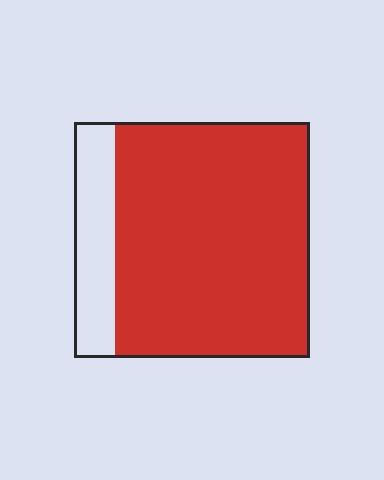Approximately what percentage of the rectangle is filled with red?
Approximately 85%.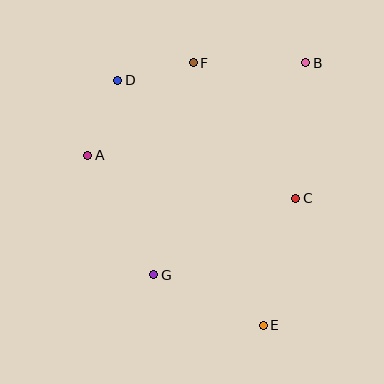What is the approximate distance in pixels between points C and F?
The distance between C and F is approximately 170 pixels.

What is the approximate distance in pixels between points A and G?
The distance between A and G is approximately 137 pixels.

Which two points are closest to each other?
Points D and F are closest to each other.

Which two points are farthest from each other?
Points D and E are farthest from each other.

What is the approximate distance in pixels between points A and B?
The distance between A and B is approximately 237 pixels.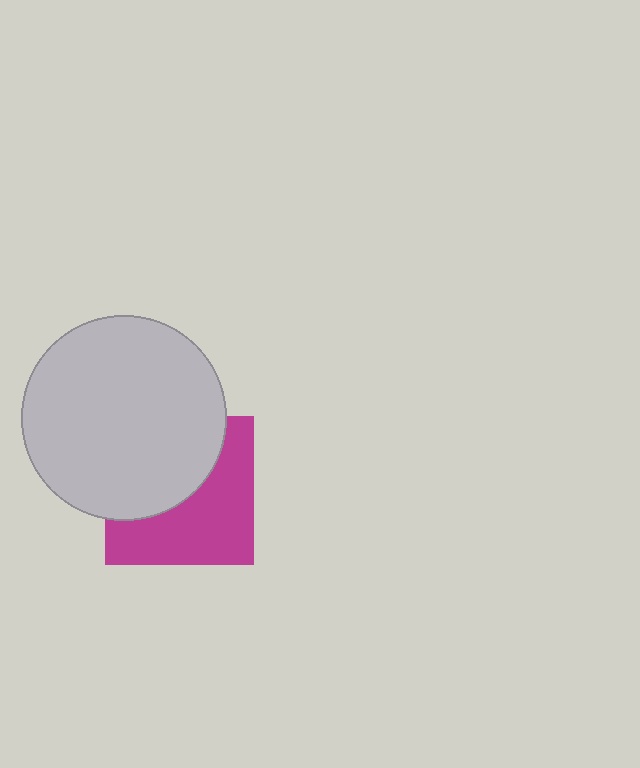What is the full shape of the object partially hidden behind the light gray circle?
The partially hidden object is a magenta square.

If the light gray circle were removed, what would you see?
You would see the complete magenta square.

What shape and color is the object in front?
The object in front is a light gray circle.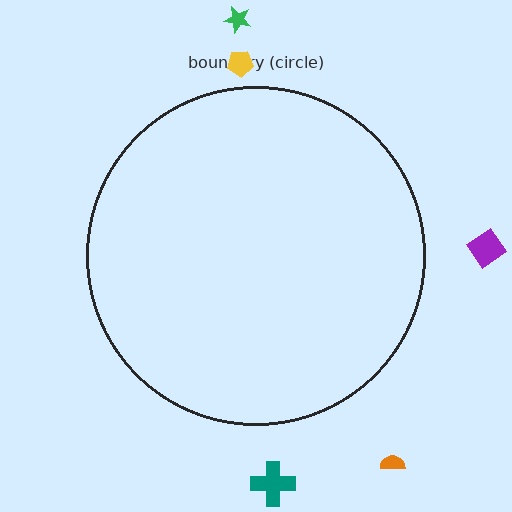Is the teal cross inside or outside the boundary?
Outside.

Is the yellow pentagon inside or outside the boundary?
Outside.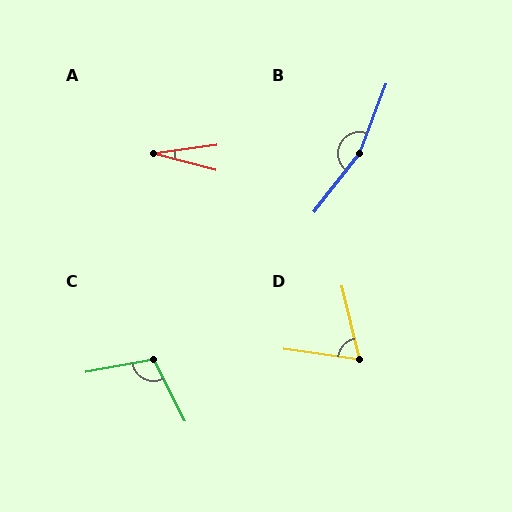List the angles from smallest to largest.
A (22°), D (69°), C (107°), B (163°).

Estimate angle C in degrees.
Approximately 107 degrees.